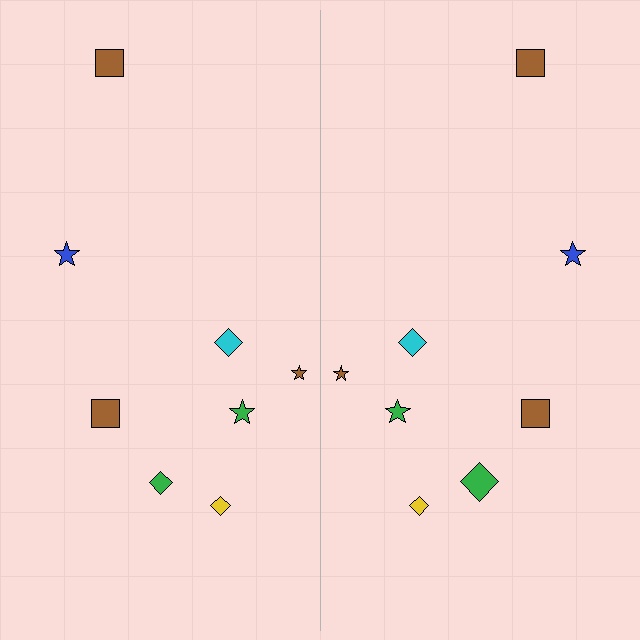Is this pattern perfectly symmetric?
No, the pattern is not perfectly symmetric. The green diamond on the right side has a different size than its mirror counterpart.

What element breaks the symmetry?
The green diamond on the right side has a different size than its mirror counterpart.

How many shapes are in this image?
There are 16 shapes in this image.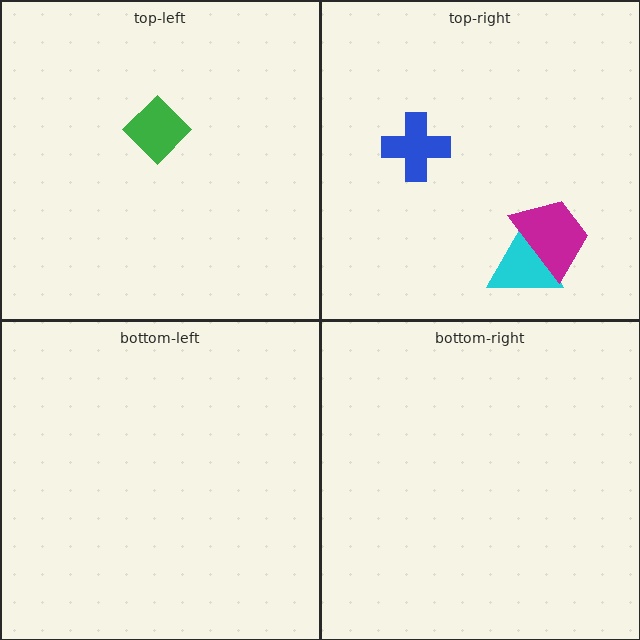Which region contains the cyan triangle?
The top-right region.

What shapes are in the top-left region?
The green diamond.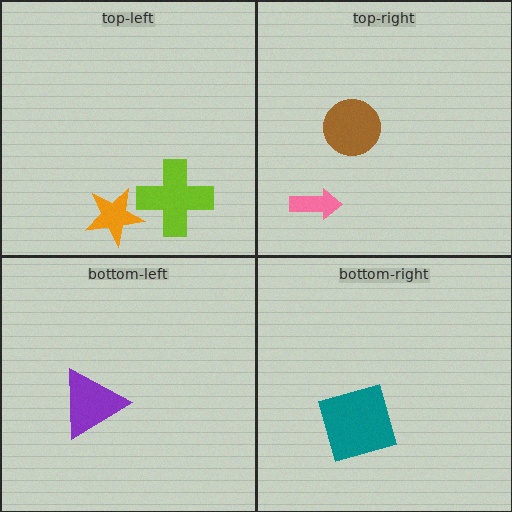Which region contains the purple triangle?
The bottom-left region.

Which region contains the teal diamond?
The bottom-right region.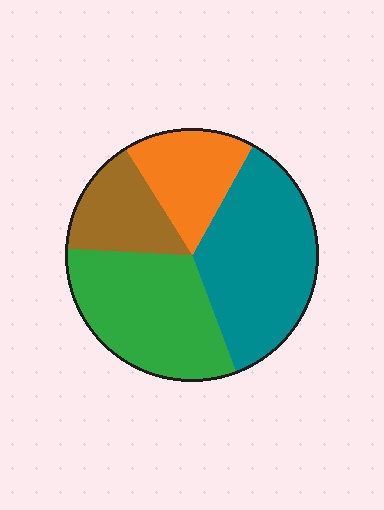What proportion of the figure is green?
Green covers roughly 30% of the figure.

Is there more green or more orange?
Green.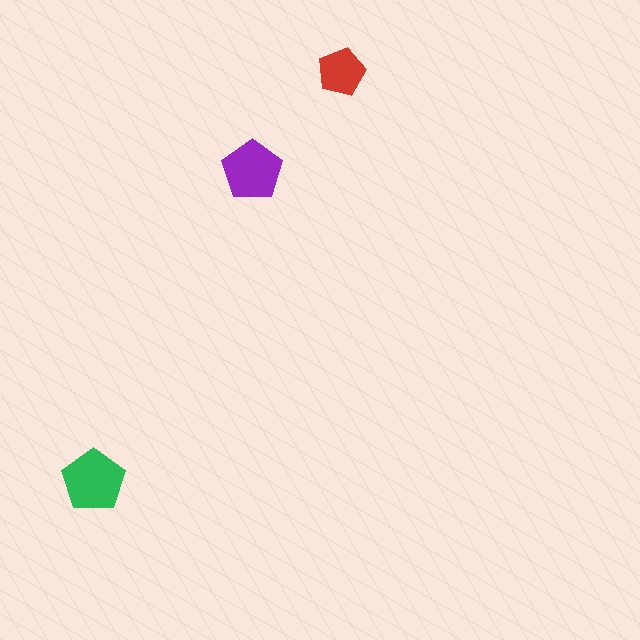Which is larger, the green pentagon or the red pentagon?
The green one.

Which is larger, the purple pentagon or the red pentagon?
The purple one.